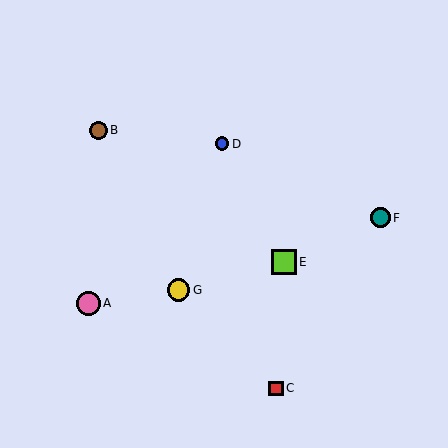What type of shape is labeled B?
Shape B is a brown circle.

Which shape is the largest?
The lime square (labeled E) is the largest.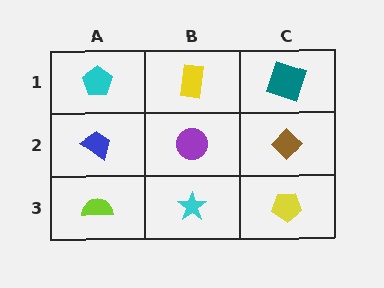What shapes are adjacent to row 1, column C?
A brown diamond (row 2, column C), a yellow rectangle (row 1, column B).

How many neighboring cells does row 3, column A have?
2.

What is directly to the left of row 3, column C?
A cyan star.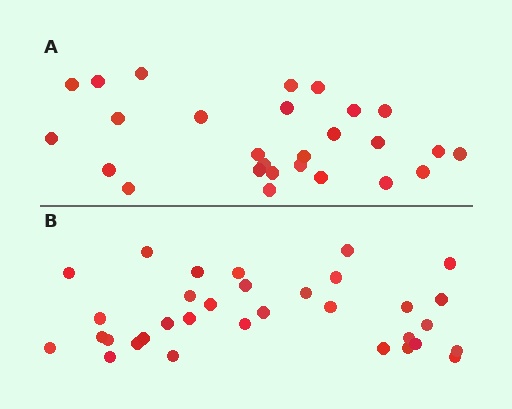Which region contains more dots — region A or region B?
Region B (the bottom region) has more dots.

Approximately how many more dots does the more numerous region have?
Region B has about 6 more dots than region A.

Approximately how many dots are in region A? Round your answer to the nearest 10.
About 30 dots. (The exact count is 27, which rounds to 30.)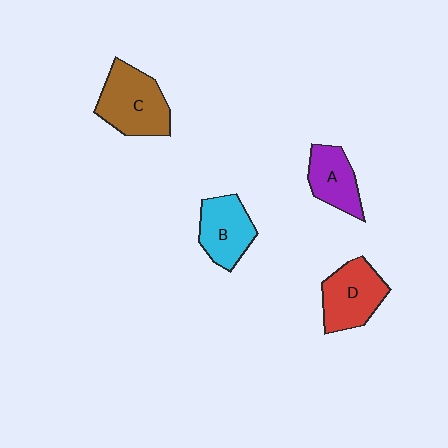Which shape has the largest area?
Shape C (brown).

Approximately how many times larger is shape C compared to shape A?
Approximately 1.5 times.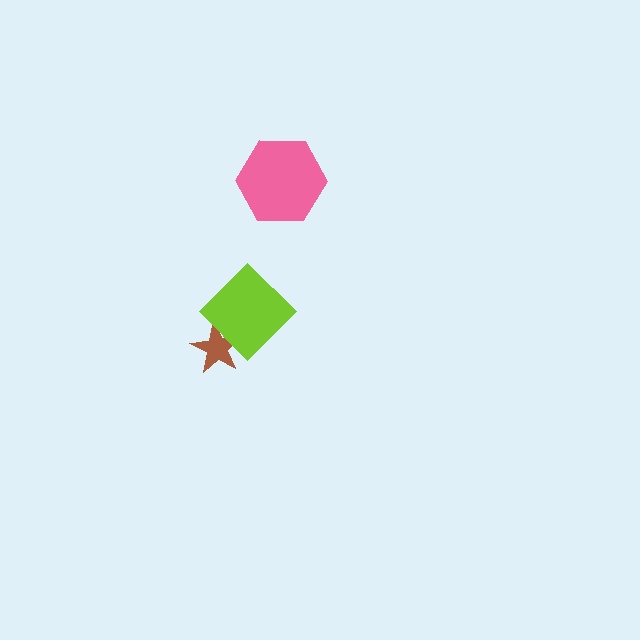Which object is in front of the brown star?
The lime diamond is in front of the brown star.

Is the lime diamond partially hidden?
No, no other shape covers it.